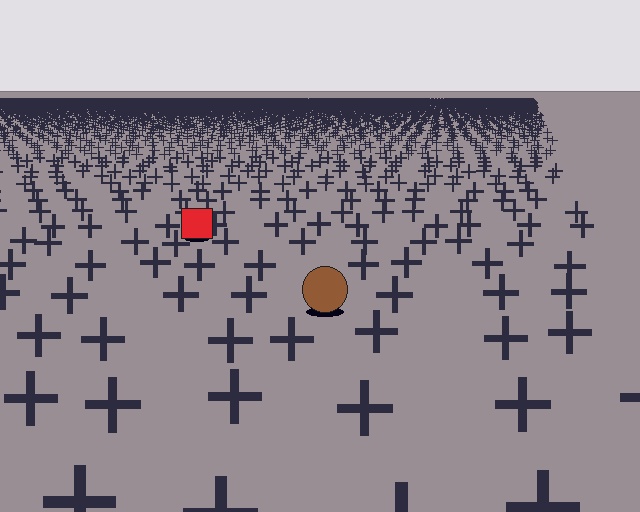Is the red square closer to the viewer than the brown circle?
No. The brown circle is closer — you can tell from the texture gradient: the ground texture is coarser near it.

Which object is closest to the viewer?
The brown circle is closest. The texture marks near it are larger and more spread out.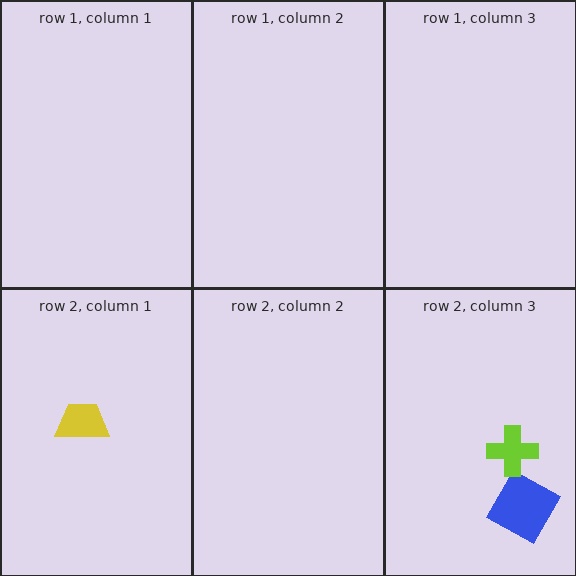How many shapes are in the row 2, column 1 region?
1.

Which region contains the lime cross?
The row 2, column 3 region.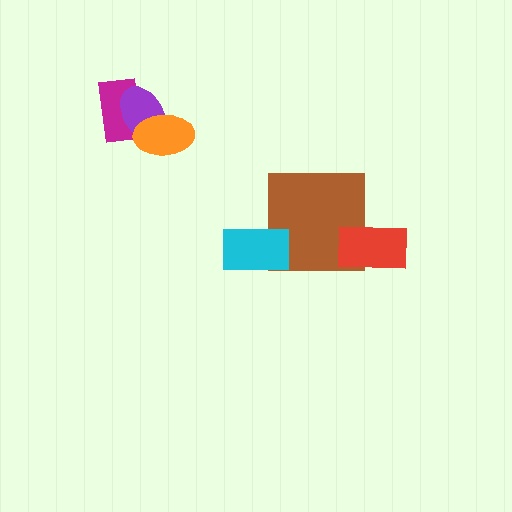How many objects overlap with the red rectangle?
1 object overlaps with the red rectangle.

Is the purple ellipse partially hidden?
Yes, it is partially covered by another shape.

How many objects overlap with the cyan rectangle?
1 object overlaps with the cyan rectangle.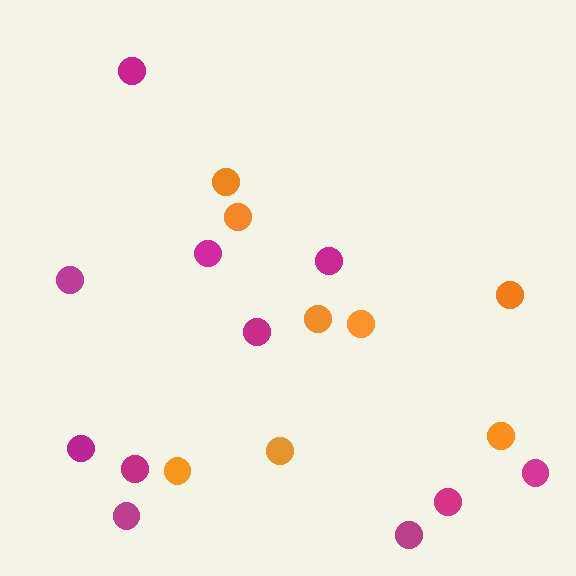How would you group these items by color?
There are 2 groups: one group of magenta circles (11) and one group of orange circles (8).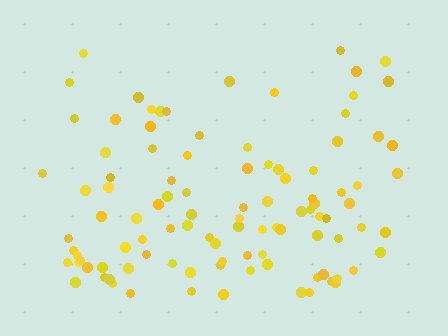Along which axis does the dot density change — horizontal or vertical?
Vertical.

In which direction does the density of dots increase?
From top to bottom, with the bottom side densest.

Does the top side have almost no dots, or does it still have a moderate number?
Still a moderate number, just noticeably fewer than the bottom.